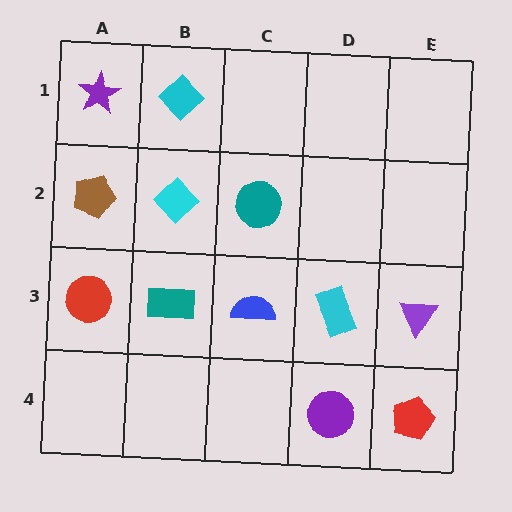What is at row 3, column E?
A purple triangle.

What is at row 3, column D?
A cyan rectangle.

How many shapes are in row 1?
2 shapes.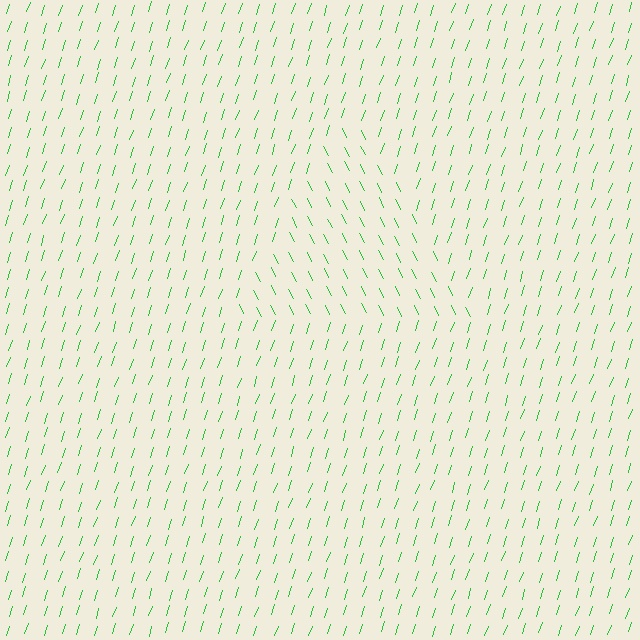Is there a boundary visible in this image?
Yes, there is a texture boundary formed by a change in line orientation.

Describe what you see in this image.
The image is filled with small green line segments. A triangle region in the image has lines oriented differently from the surrounding lines, creating a visible texture boundary.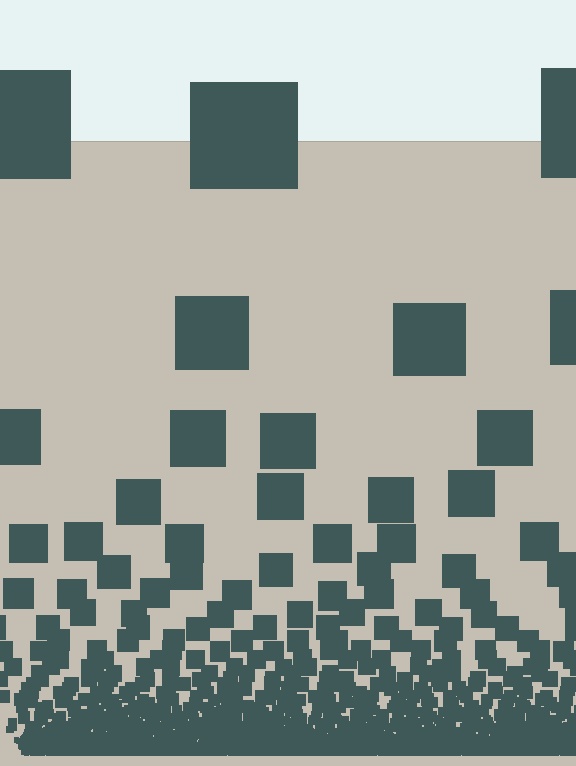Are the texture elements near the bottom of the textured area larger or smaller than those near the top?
Smaller. The gradient is inverted — elements near the bottom are smaller and denser.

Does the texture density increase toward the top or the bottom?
Density increases toward the bottom.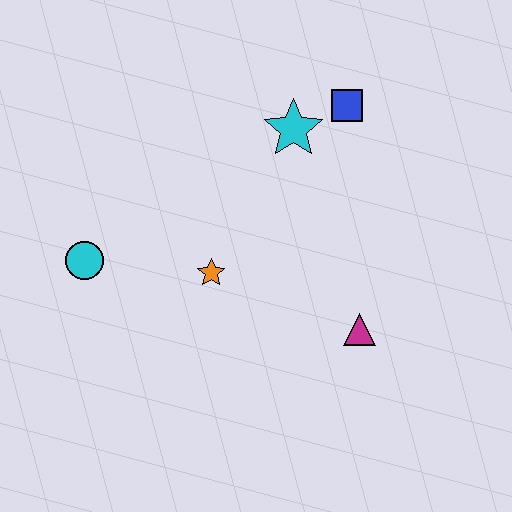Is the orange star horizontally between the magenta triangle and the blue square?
No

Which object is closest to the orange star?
The cyan circle is closest to the orange star.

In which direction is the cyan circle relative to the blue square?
The cyan circle is to the left of the blue square.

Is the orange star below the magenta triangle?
No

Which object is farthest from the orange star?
The blue square is farthest from the orange star.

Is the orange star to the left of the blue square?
Yes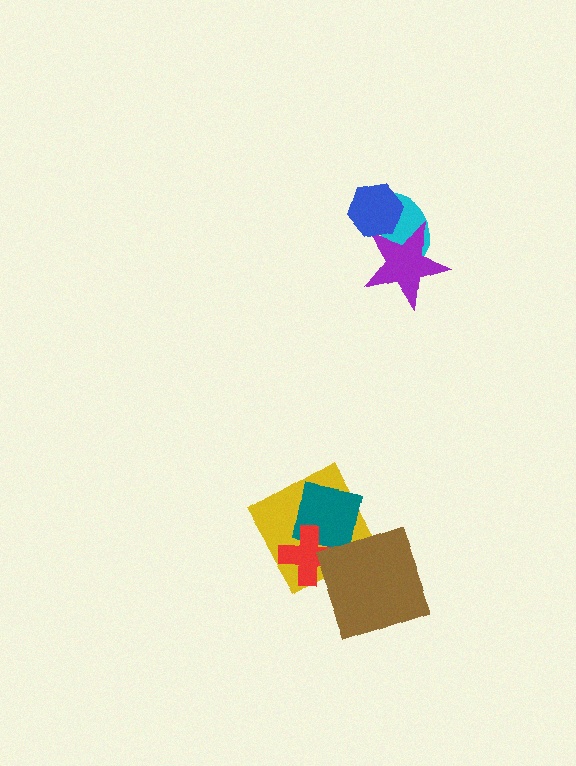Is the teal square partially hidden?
Yes, it is partially covered by another shape.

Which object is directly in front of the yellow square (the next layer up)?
The teal square is directly in front of the yellow square.